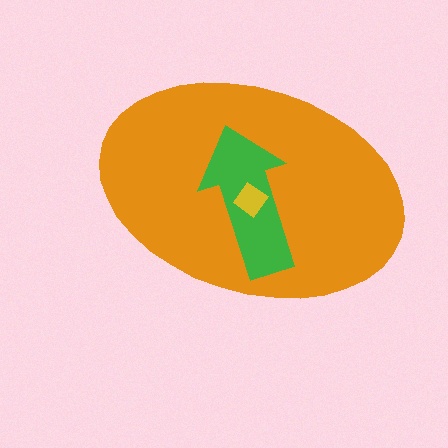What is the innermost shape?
The yellow diamond.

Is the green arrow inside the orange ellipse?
Yes.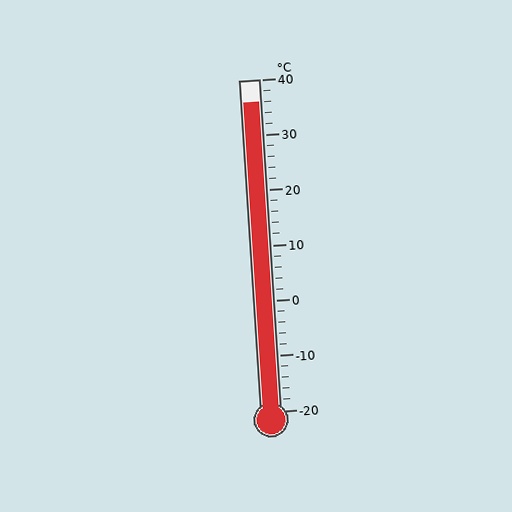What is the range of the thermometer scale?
The thermometer scale ranges from -20°C to 40°C.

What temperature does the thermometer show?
The thermometer shows approximately 36°C.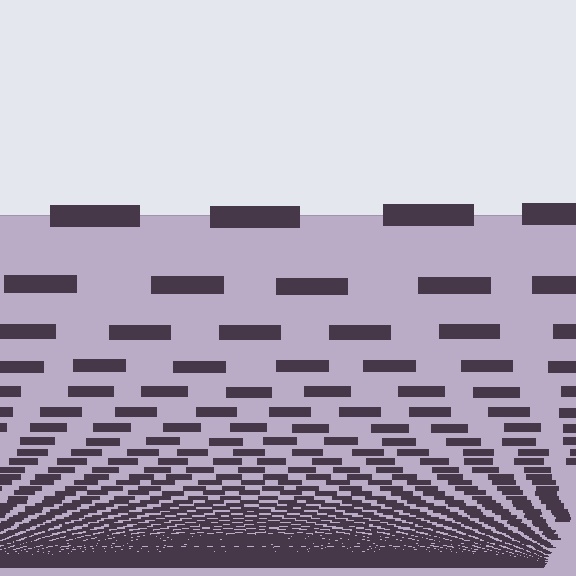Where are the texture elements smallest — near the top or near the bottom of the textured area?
Near the bottom.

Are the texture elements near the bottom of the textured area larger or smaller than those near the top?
Smaller. The gradient is inverted — elements near the bottom are smaller and denser.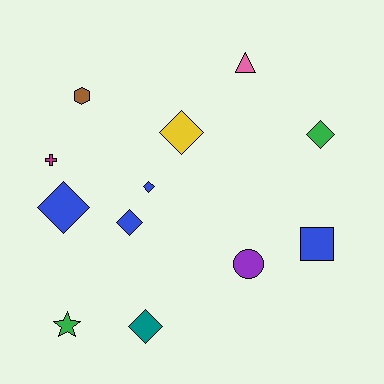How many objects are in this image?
There are 12 objects.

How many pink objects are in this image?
There is 1 pink object.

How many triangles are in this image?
There is 1 triangle.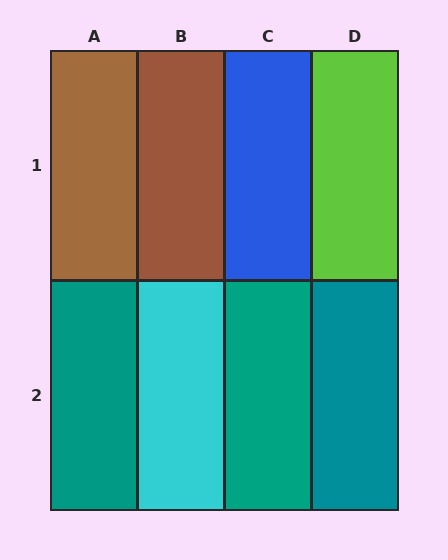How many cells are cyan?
1 cell is cyan.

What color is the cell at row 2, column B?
Cyan.